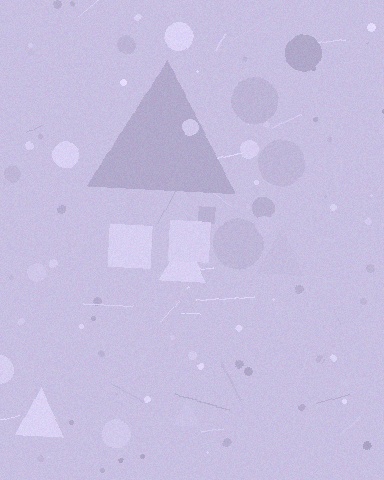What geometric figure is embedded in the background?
A triangle is embedded in the background.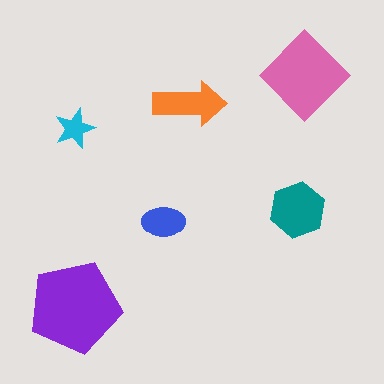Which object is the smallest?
The cyan star.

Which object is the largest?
The purple pentagon.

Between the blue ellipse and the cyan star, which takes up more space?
The blue ellipse.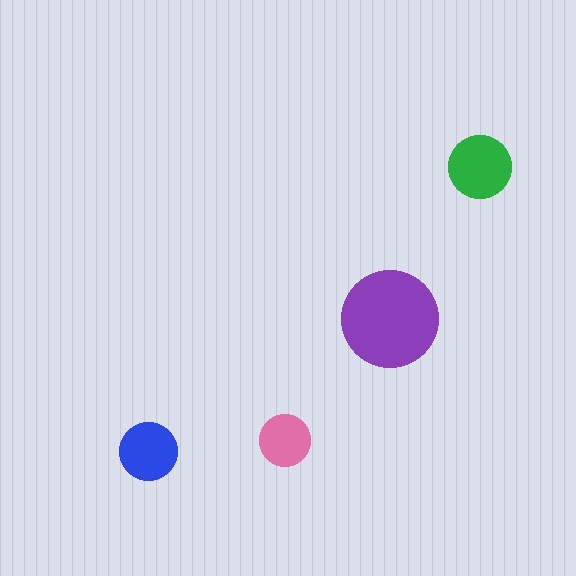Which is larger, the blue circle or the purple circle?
The purple one.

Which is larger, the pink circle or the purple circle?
The purple one.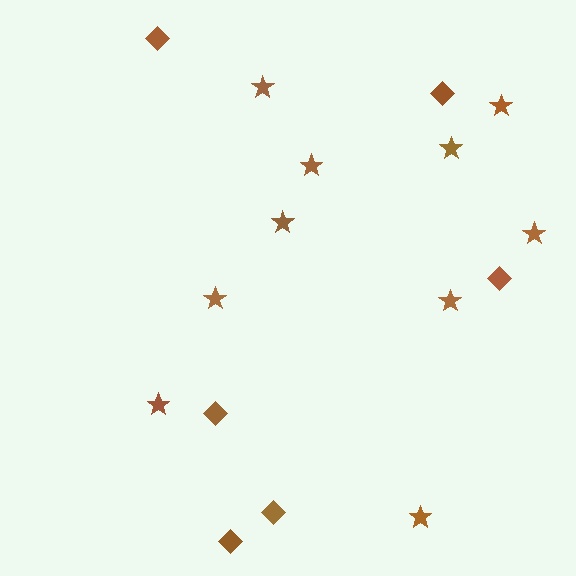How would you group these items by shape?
There are 2 groups: one group of diamonds (6) and one group of stars (10).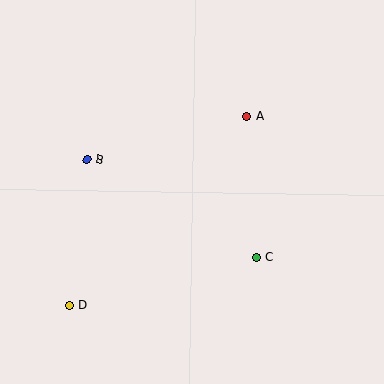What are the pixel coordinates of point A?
Point A is at (247, 116).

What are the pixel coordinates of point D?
Point D is at (69, 305).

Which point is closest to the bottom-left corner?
Point D is closest to the bottom-left corner.